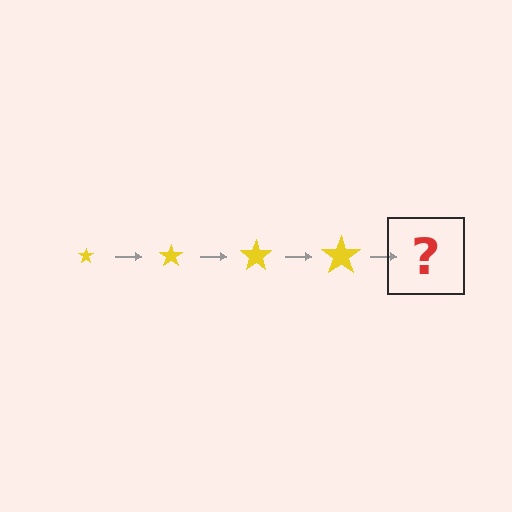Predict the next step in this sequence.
The next step is a yellow star, larger than the previous one.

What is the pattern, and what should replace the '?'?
The pattern is that the star gets progressively larger each step. The '?' should be a yellow star, larger than the previous one.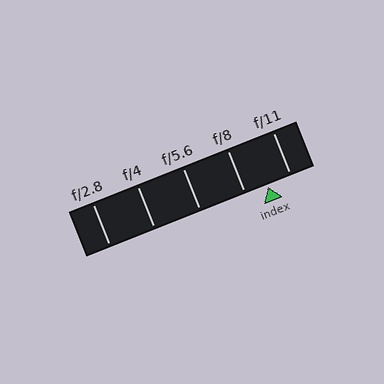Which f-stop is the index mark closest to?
The index mark is closest to f/11.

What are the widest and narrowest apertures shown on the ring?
The widest aperture shown is f/2.8 and the narrowest is f/11.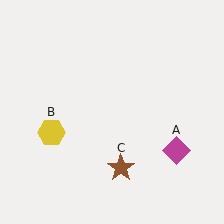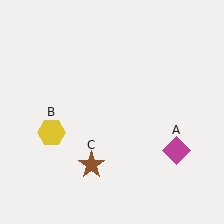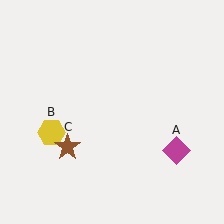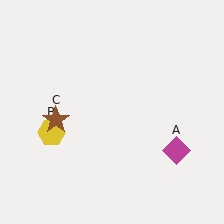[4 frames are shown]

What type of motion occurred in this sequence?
The brown star (object C) rotated clockwise around the center of the scene.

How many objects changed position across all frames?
1 object changed position: brown star (object C).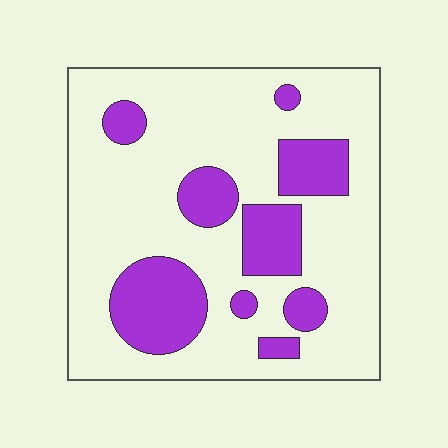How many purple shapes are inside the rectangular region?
9.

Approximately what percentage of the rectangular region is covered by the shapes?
Approximately 25%.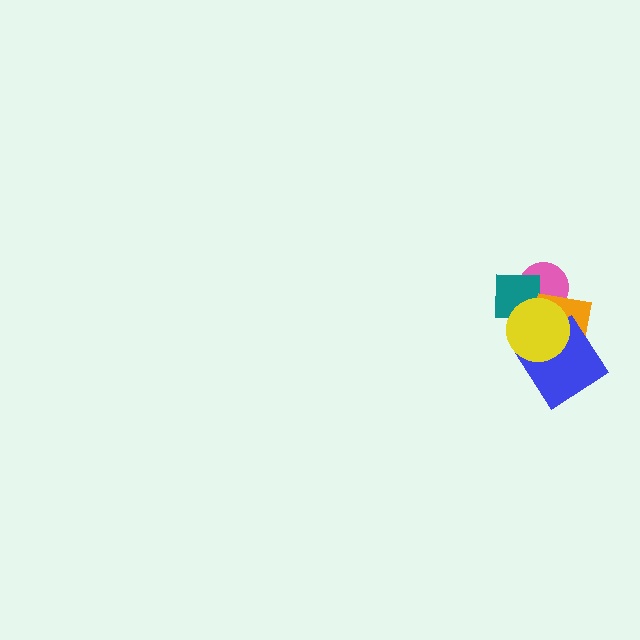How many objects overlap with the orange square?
4 objects overlap with the orange square.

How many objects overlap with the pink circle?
3 objects overlap with the pink circle.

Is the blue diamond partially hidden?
Yes, it is partially covered by another shape.